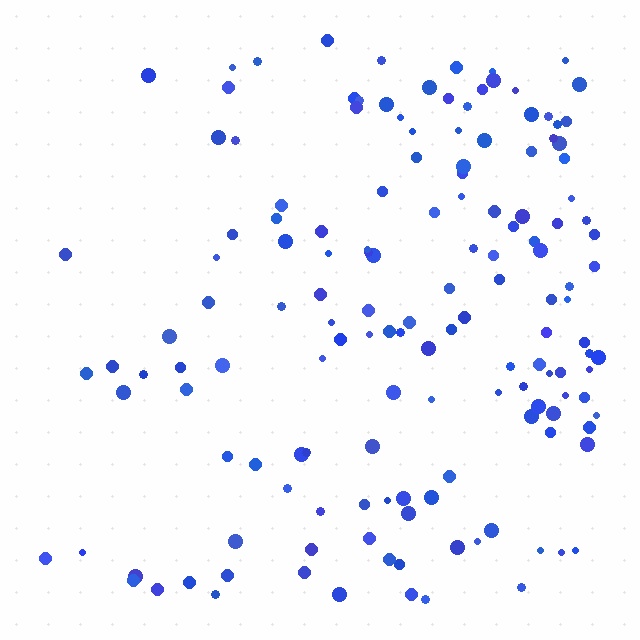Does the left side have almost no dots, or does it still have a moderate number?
Still a moderate number, just noticeably fewer than the right.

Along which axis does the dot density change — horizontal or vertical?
Horizontal.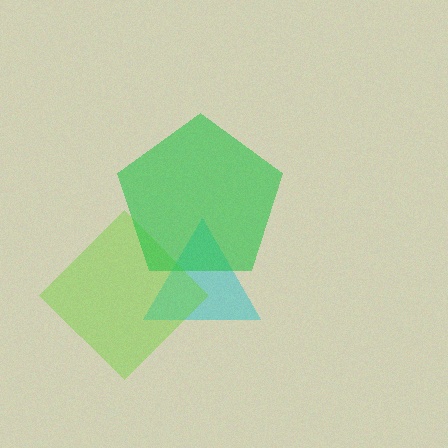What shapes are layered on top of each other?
The layered shapes are: a cyan triangle, a lime diamond, a green pentagon.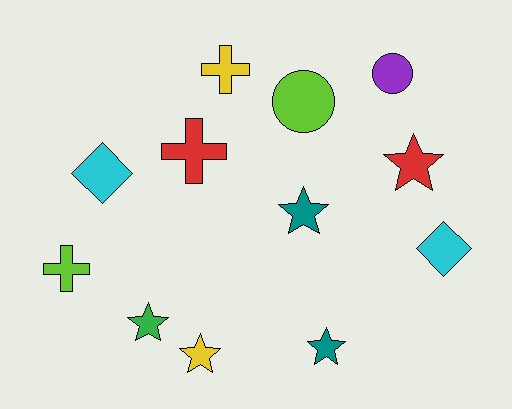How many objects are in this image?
There are 12 objects.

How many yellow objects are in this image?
There are 2 yellow objects.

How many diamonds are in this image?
There are 2 diamonds.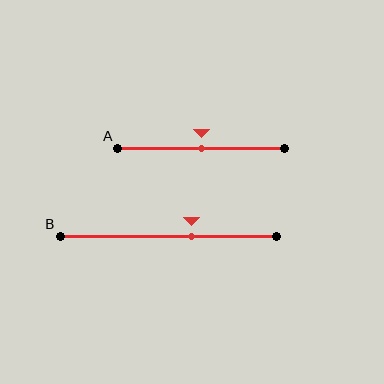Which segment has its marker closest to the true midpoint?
Segment A has its marker closest to the true midpoint.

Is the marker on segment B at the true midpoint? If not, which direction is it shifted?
No, the marker on segment B is shifted to the right by about 11% of the segment length.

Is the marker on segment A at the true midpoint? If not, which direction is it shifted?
Yes, the marker on segment A is at the true midpoint.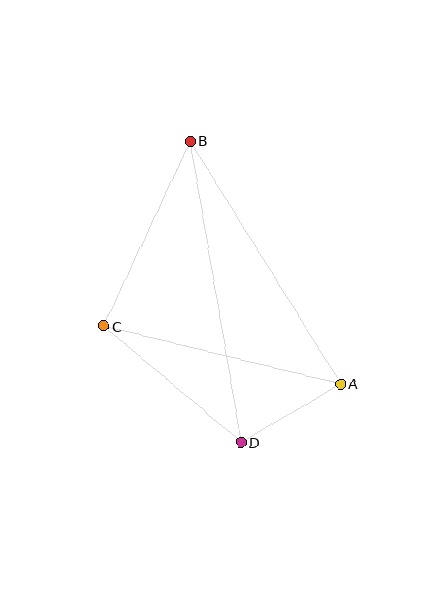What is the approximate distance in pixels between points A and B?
The distance between A and B is approximately 286 pixels.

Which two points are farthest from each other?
Points B and D are farthest from each other.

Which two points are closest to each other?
Points A and D are closest to each other.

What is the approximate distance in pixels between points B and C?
The distance between B and C is approximately 204 pixels.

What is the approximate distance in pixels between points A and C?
The distance between A and C is approximately 244 pixels.